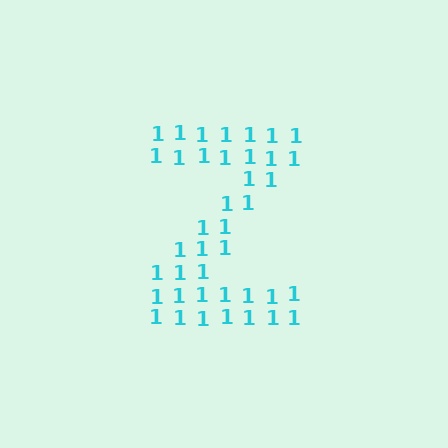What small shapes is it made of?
It is made of small digit 1's.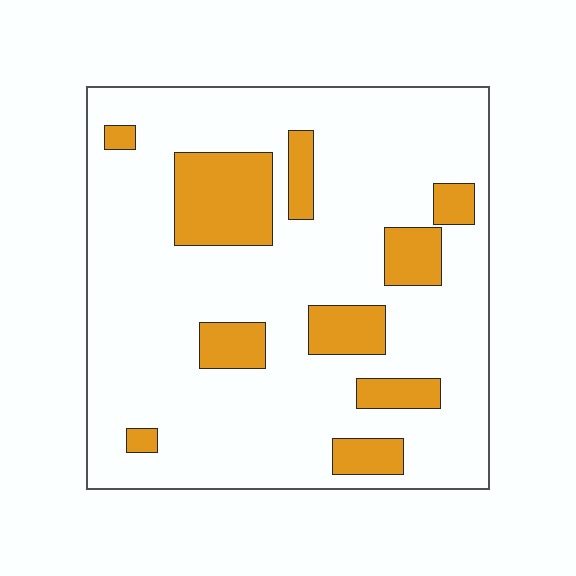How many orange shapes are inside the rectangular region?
10.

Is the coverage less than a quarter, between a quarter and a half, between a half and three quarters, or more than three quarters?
Less than a quarter.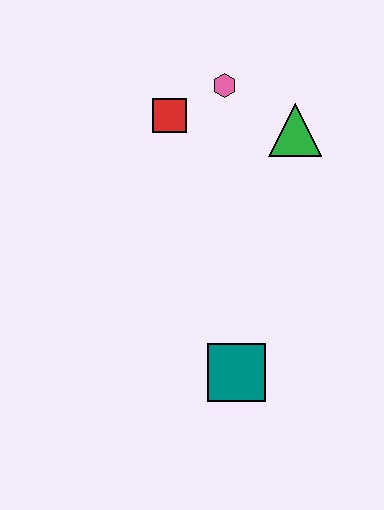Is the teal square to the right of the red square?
Yes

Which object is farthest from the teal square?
The pink hexagon is farthest from the teal square.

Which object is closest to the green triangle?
The pink hexagon is closest to the green triangle.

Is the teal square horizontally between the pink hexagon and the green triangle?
Yes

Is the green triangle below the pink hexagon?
Yes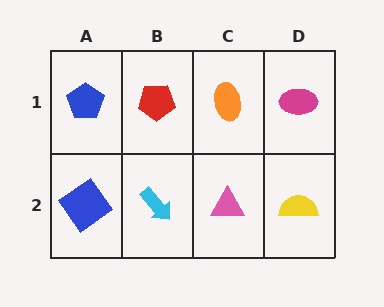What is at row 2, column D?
A yellow semicircle.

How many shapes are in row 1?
4 shapes.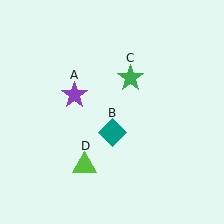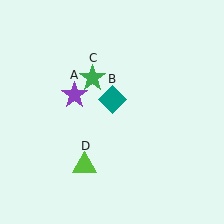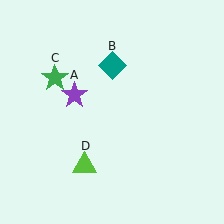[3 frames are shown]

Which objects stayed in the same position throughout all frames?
Purple star (object A) and lime triangle (object D) remained stationary.